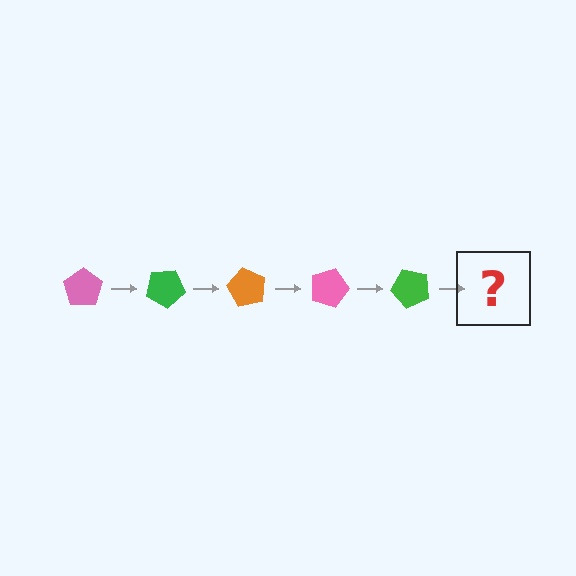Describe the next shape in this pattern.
It should be an orange pentagon, rotated 150 degrees from the start.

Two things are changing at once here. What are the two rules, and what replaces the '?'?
The two rules are that it rotates 30 degrees each step and the color cycles through pink, green, and orange. The '?' should be an orange pentagon, rotated 150 degrees from the start.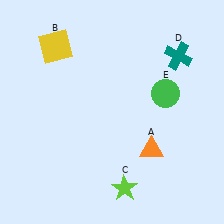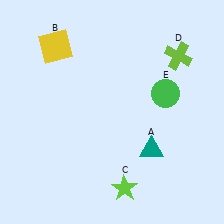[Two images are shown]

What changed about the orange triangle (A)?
In Image 1, A is orange. In Image 2, it changed to teal.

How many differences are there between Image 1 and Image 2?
There are 2 differences between the two images.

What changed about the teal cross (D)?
In Image 1, D is teal. In Image 2, it changed to lime.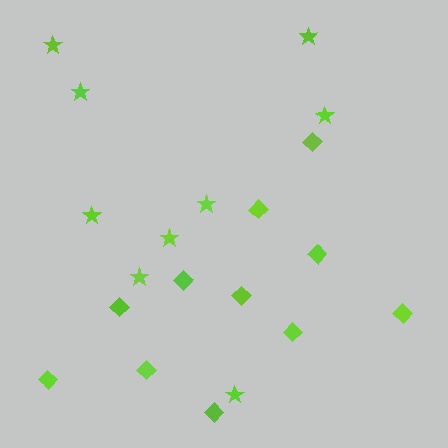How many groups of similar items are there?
There are 2 groups: one group of stars (9) and one group of diamonds (11).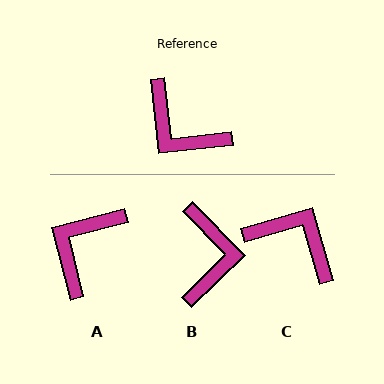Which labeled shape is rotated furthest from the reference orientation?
C, about 170 degrees away.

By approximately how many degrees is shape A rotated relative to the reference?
Approximately 82 degrees clockwise.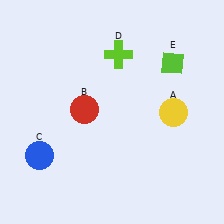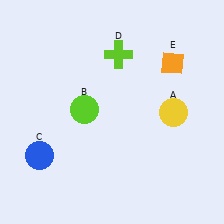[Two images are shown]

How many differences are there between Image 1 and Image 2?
There are 2 differences between the two images.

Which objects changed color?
B changed from red to lime. E changed from lime to orange.